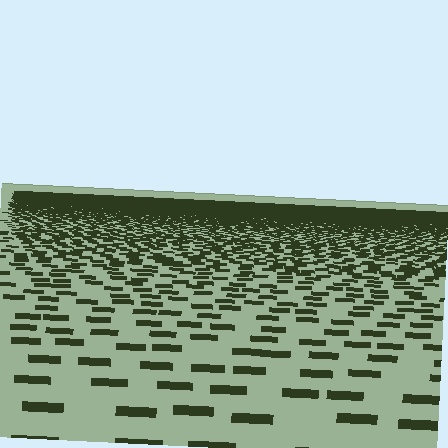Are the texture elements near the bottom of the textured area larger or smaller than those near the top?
Larger. Near the bottom, elements are closer to the viewer and appear at a bigger on-screen size.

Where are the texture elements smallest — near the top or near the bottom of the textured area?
Near the top.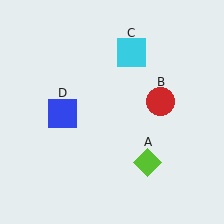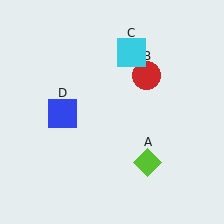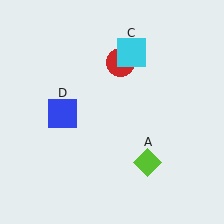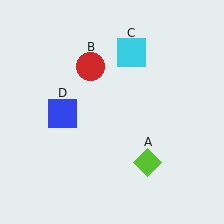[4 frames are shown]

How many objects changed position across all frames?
1 object changed position: red circle (object B).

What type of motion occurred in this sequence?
The red circle (object B) rotated counterclockwise around the center of the scene.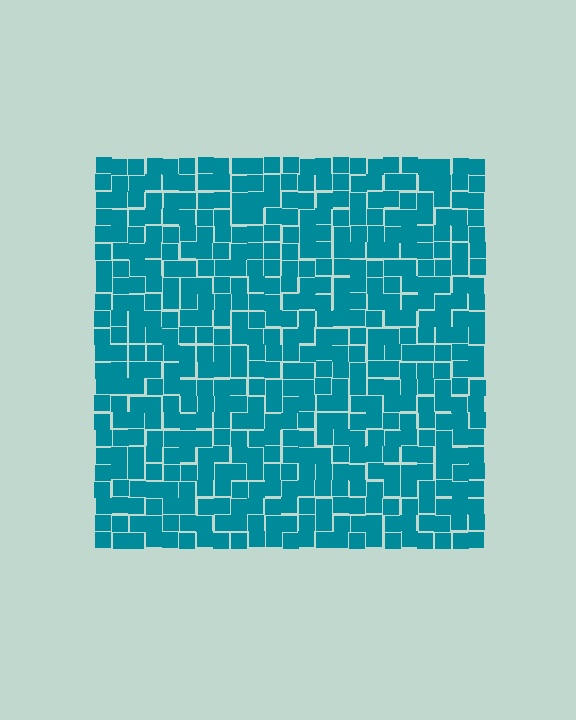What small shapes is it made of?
It is made of small squares.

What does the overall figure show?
The overall figure shows a square.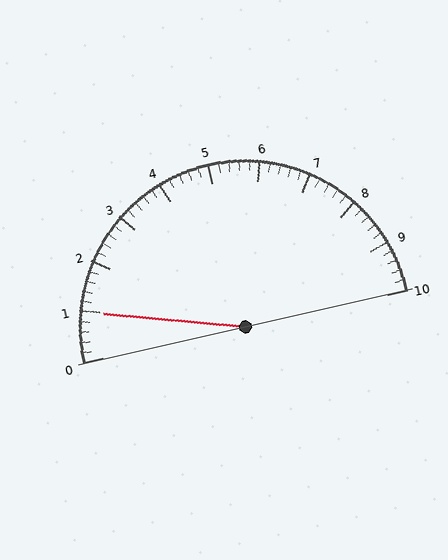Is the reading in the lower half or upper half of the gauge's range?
The reading is in the lower half of the range (0 to 10).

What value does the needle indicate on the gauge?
The needle indicates approximately 1.0.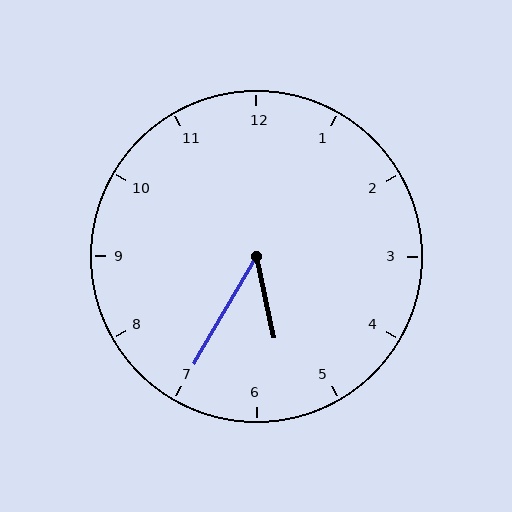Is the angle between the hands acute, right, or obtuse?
It is acute.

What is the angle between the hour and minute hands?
Approximately 42 degrees.